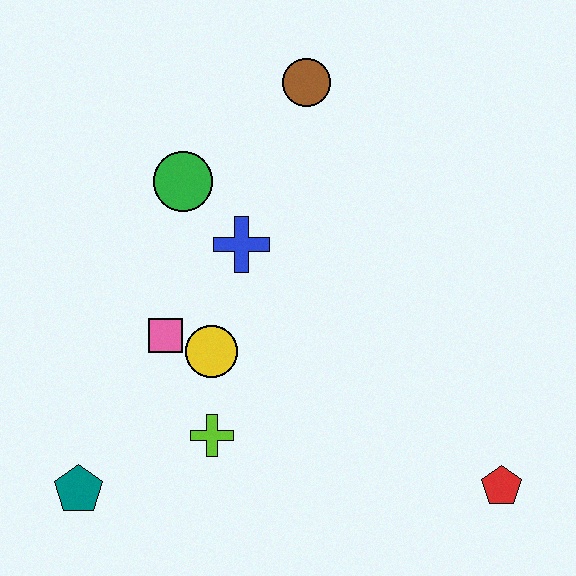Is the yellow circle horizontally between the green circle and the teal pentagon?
No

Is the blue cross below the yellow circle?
No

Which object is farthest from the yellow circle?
The red pentagon is farthest from the yellow circle.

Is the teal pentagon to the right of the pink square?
No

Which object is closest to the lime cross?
The yellow circle is closest to the lime cross.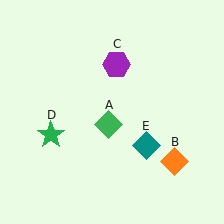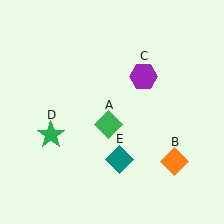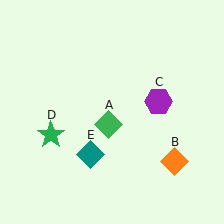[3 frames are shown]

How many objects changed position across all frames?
2 objects changed position: purple hexagon (object C), teal diamond (object E).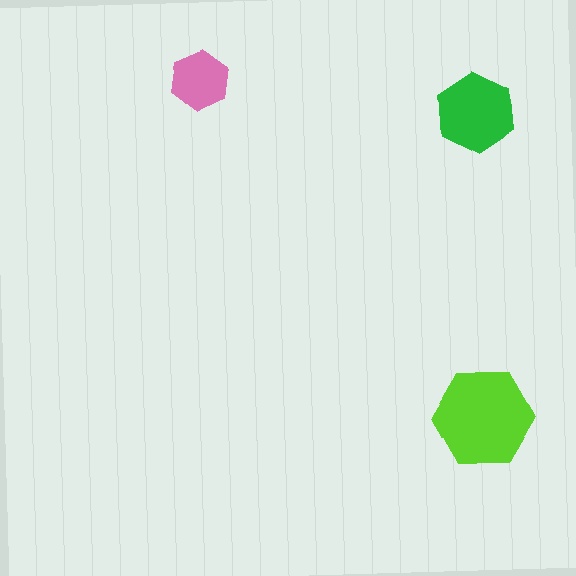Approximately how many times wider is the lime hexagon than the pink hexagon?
About 1.5 times wider.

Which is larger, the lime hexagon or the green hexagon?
The lime one.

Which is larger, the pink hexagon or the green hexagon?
The green one.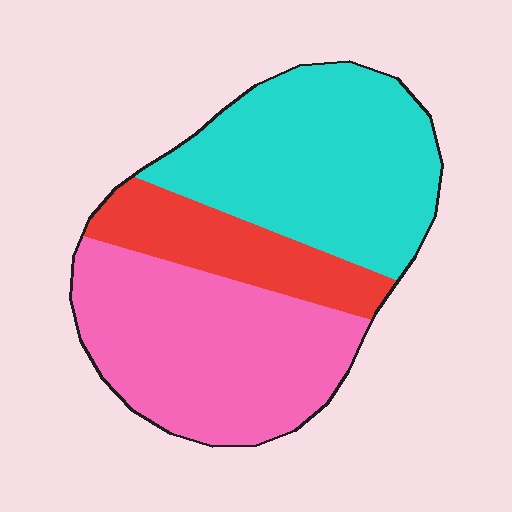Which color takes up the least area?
Red, at roughly 20%.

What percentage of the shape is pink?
Pink takes up about two fifths (2/5) of the shape.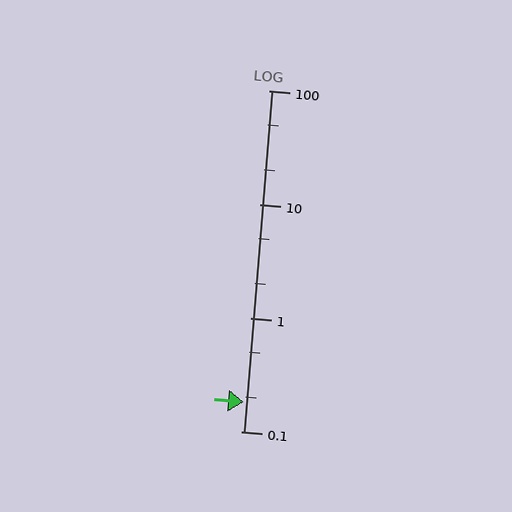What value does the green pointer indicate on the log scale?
The pointer indicates approximately 0.18.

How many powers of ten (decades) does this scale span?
The scale spans 3 decades, from 0.1 to 100.